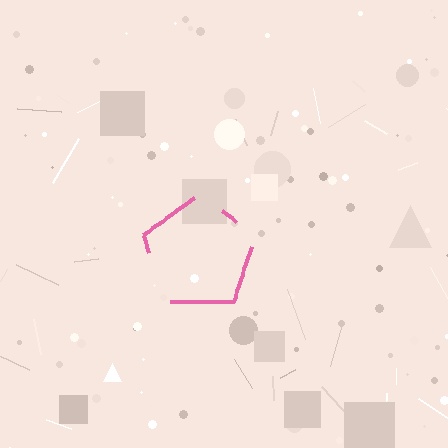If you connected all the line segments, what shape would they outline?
They would outline a pentagon.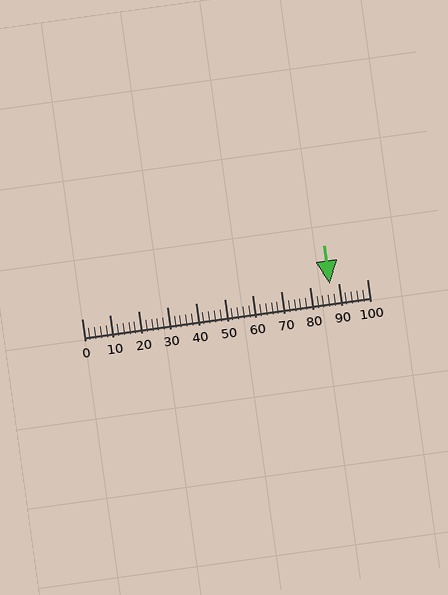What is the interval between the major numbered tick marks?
The major tick marks are spaced 10 units apart.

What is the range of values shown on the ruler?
The ruler shows values from 0 to 100.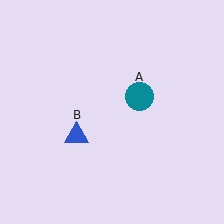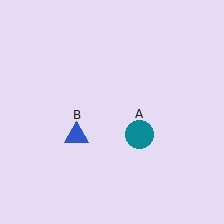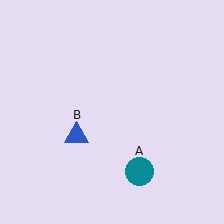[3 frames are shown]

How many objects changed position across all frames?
1 object changed position: teal circle (object A).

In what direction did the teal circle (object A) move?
The teal circle (object A) moved down.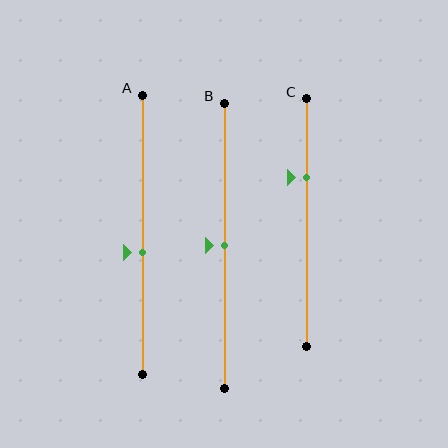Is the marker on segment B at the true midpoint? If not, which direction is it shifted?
Yes, the marker on segment B is at the true midpoint.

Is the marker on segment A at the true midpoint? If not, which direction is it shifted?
No, the marker on segment A is shifted downward by about 6% of the segment length.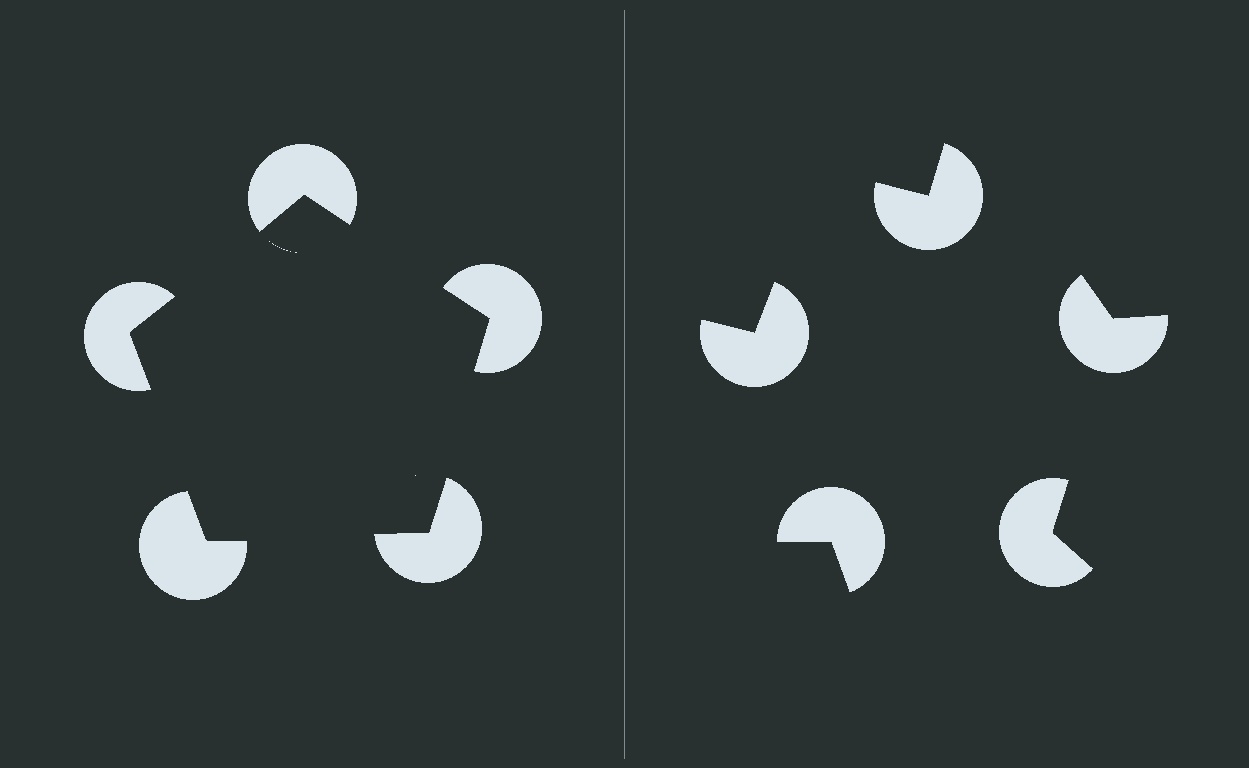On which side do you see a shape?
An illusory pentagon appears on the left side. On the right side the wedge cuts are rotated, so no coherent shape forms.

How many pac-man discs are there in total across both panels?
10 — 5 on each side.